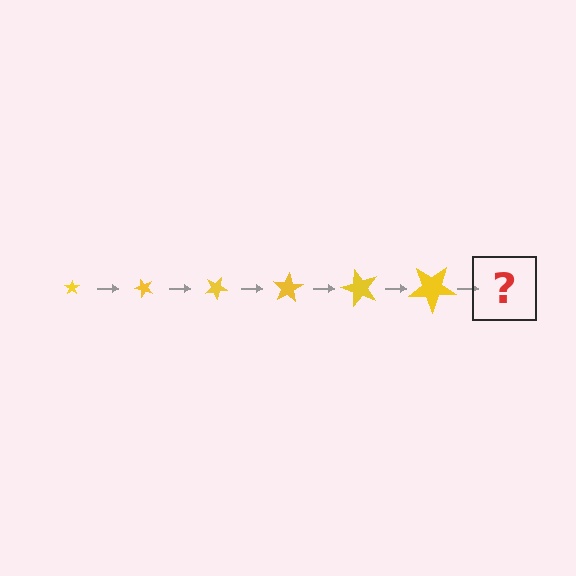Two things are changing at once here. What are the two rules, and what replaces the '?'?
The two rules are that the star grows larger each step and it rotates 50 degrees each step. The '?' should be a star, larger than the previous one and rotated 300 degrees from the start.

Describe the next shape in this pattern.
It should be a star, larger than the previous one and rotated 300 degrees from the start.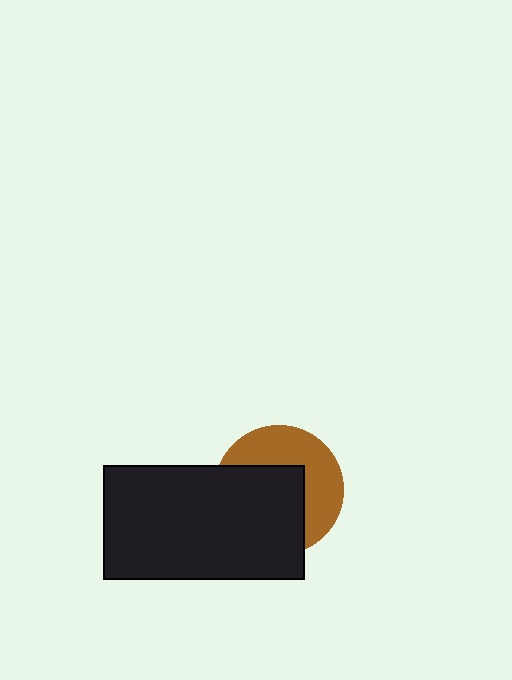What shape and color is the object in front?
The object in front is a black rectangle.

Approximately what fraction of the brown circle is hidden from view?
Roughly 54% of the brown circle is hidden behind the black rectangle.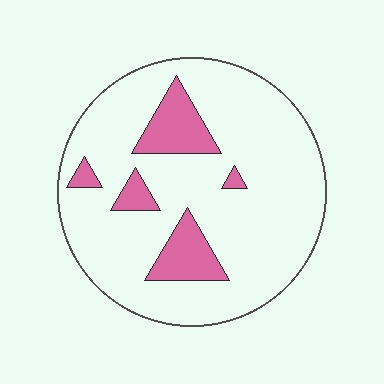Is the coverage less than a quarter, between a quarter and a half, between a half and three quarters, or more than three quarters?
Less than a quarter.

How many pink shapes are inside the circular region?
5.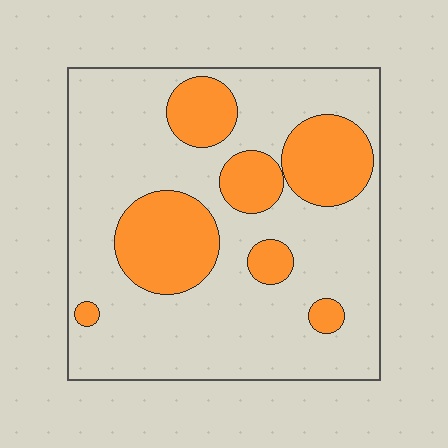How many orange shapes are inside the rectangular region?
7.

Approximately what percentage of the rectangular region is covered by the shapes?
Approximately 25%.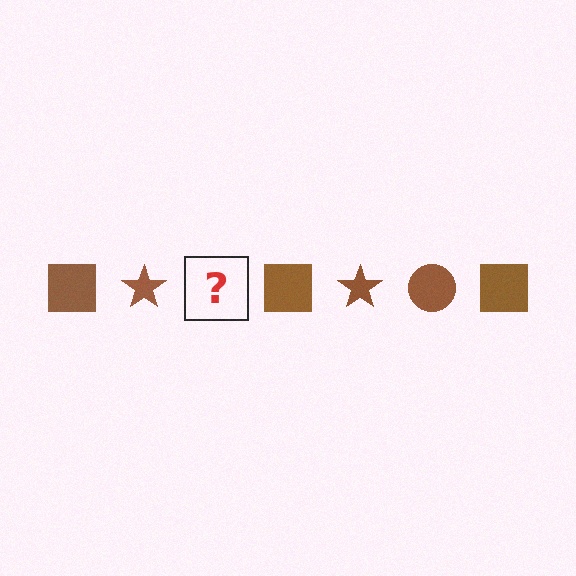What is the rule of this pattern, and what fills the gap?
The rule is that the pattern cycles through square, star, circle shapes in brown. The gap should be filled with a brown circle.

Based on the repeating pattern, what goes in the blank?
The blank should be a brown circle.